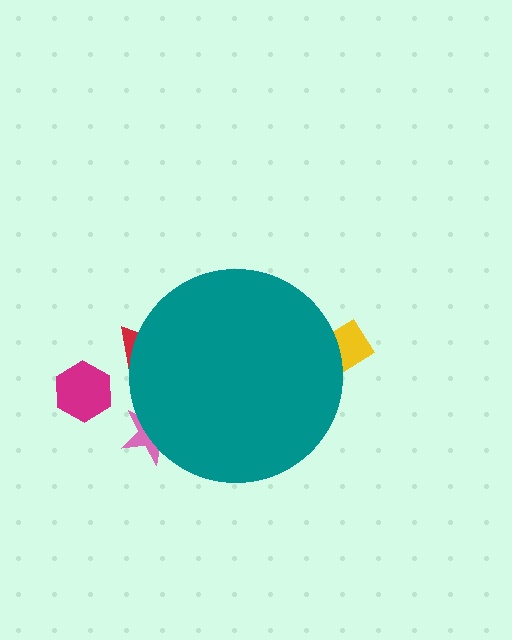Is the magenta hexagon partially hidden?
No, the magenta hexagon is fully visible.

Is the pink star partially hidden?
Yes, the pink star is partially hidden behind the teal circle.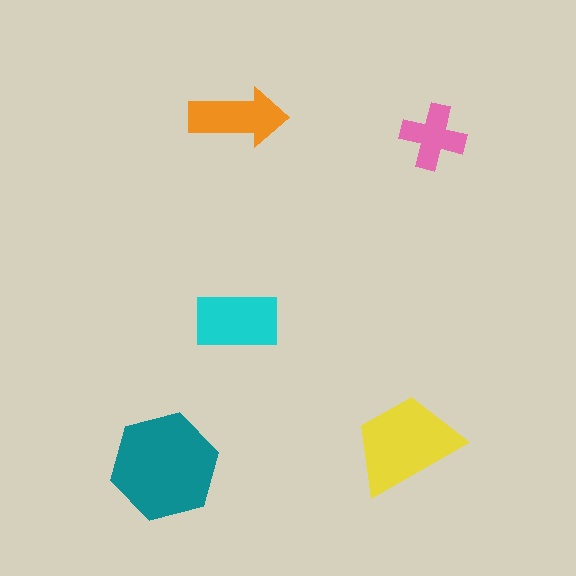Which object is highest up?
The orange arrow is topmost.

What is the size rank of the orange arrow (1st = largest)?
4th.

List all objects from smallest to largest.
The pink cross, the orange arrow, the cyan rectangle, the yellow trapezoid, the teal hexagon.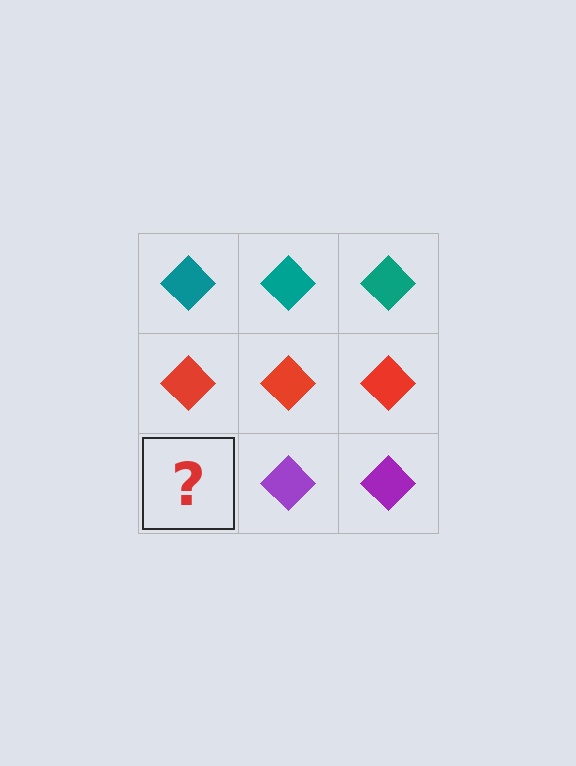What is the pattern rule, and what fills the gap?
The rule is that each row has a consistent color. The gap should be filled with a purple diamond.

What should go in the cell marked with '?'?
The missing cell should contain a purple diamond.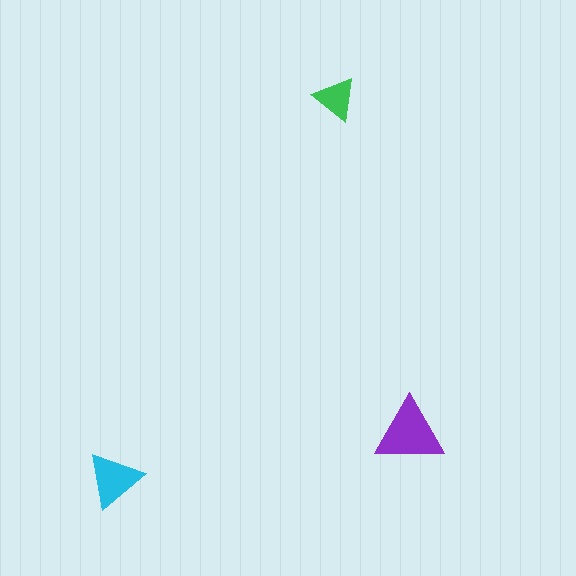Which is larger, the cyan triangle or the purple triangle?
The purple one.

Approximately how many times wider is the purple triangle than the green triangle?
About 1.5 times wider.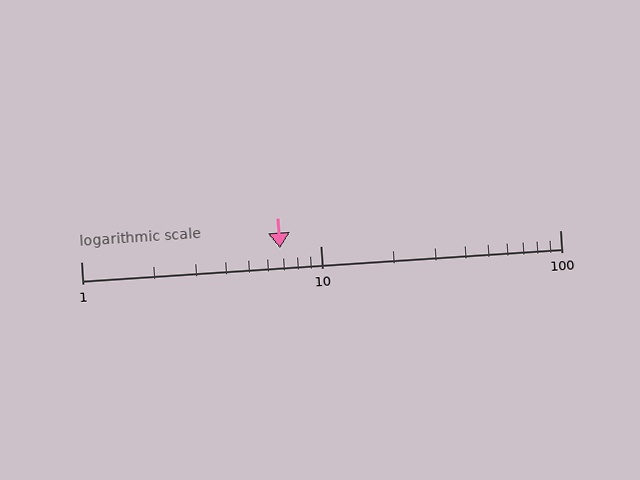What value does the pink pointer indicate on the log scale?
The pointer indicates approximately 6.8.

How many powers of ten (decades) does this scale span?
The scale spans 2 decades, from 1 to 100.